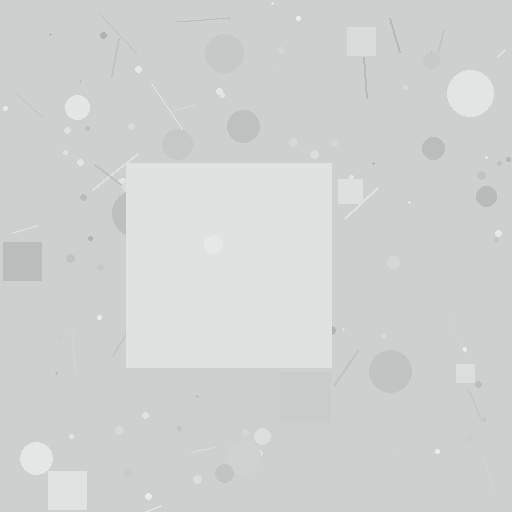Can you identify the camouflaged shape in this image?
The camouflaged shape is a square.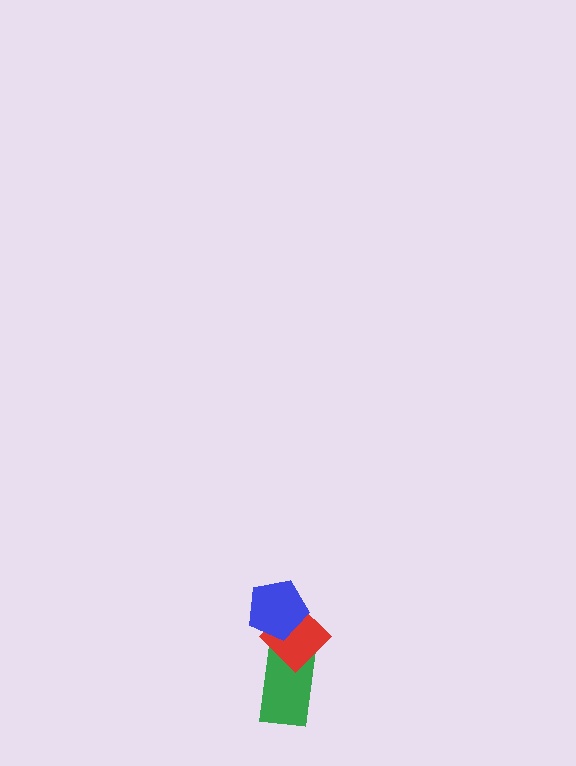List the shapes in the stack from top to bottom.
From top to bottom: the blue pentagon, the red diamond, the green rectangle.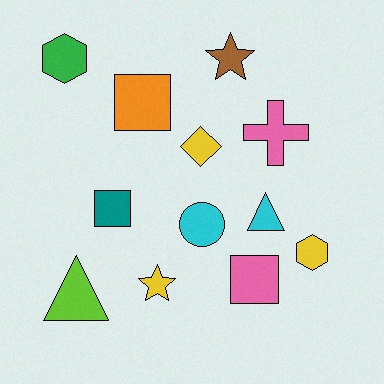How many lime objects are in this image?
There is 1 lime object.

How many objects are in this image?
There are 12 objects.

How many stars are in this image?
There are 2 stars.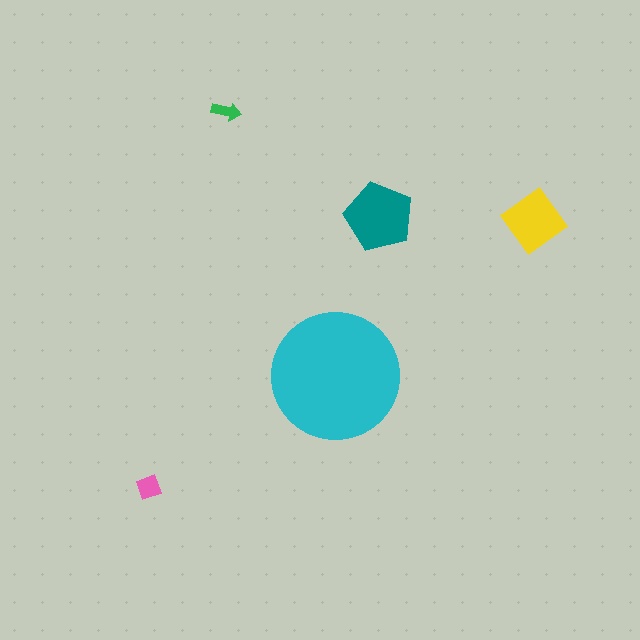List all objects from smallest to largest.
The green arrow, the pink diamond, the yellow diamond, the teal pentagon, the cyan circle.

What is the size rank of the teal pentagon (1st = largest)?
2nd.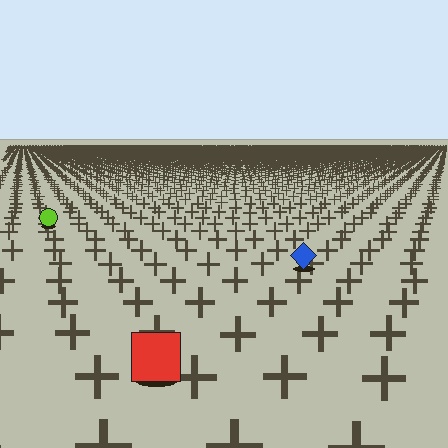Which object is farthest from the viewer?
The lime circle is farthest from the viewer. It appears smaller and the ground texture around it is denser.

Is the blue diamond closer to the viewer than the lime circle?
Yes. The blue diamond is closer — you can tell from the texture gradient: the ground texture is coarser near it.